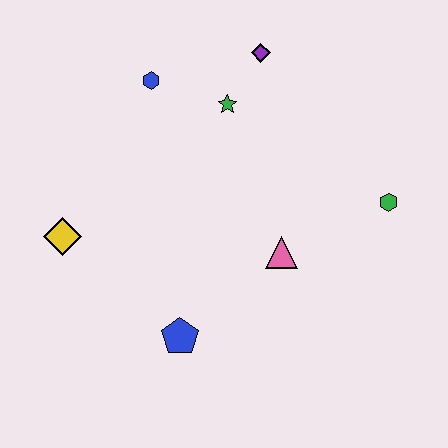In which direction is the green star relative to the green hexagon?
The green star is to the left of the green hexagon.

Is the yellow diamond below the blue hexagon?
Yes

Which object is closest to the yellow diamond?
The blue pentagon is closest to the yellow diamond.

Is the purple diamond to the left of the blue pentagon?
No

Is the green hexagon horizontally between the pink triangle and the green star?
No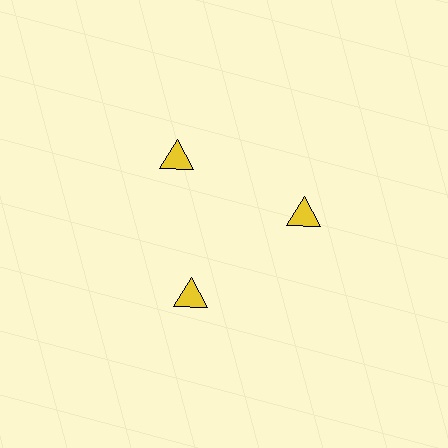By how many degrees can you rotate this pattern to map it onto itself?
The pattern maps onto itself every 120 degrees of rotation.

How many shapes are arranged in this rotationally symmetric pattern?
There are 3 shapes, arranged in 3 groups of 1.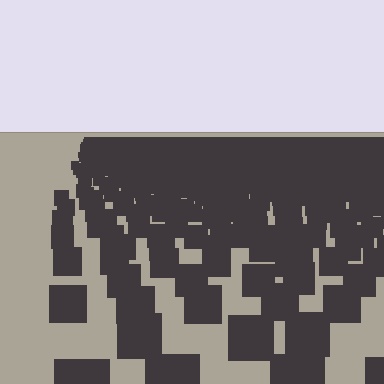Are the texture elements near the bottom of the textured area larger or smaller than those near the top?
Larger. Near the bottom, elements are closer to the viewer and appear at a bigger on-screen size.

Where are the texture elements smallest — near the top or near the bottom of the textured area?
Near the top.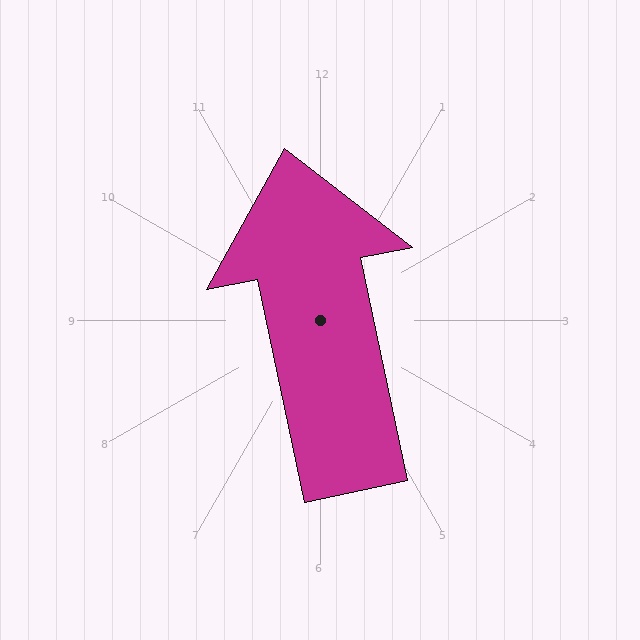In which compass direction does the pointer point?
North.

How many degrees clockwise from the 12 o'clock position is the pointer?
Approximately 348 degrees.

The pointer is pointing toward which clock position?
Roughly 12 o'clock.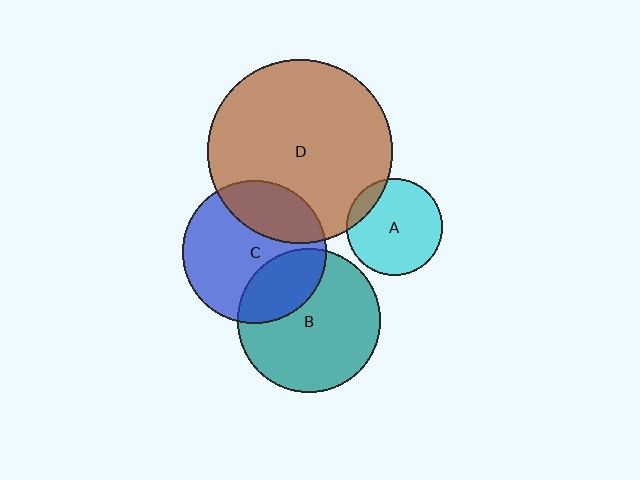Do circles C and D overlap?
Yes.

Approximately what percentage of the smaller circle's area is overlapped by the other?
Approximately 30%.